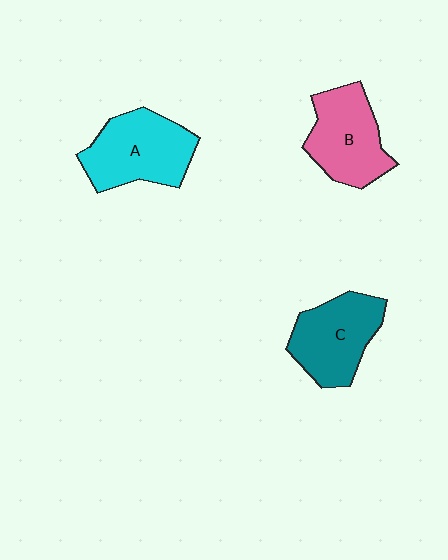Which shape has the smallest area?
Shape B (pink).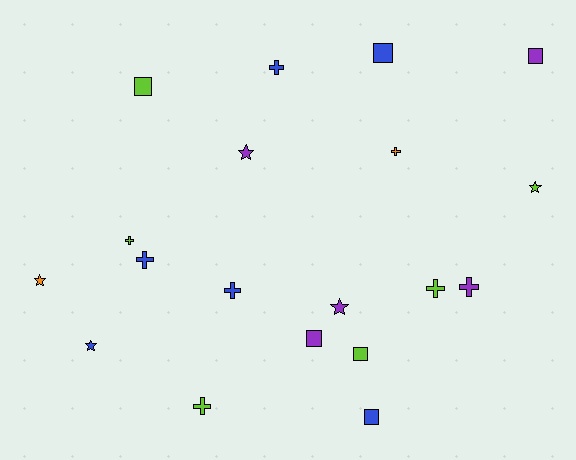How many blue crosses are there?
There are 3 blue crosses.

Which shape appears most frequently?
Cross, with 8 objects.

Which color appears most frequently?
Blue, with 6 objects.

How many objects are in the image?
There are 19 objects.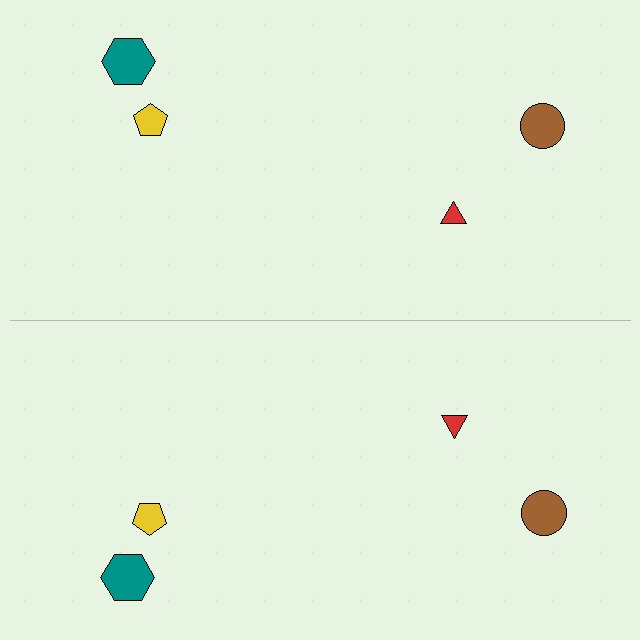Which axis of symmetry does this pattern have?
The pattern has a horizontal axis of symmetry running through the center of the image.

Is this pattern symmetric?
Yes, this pattern has bilateral (reflection) symmetry.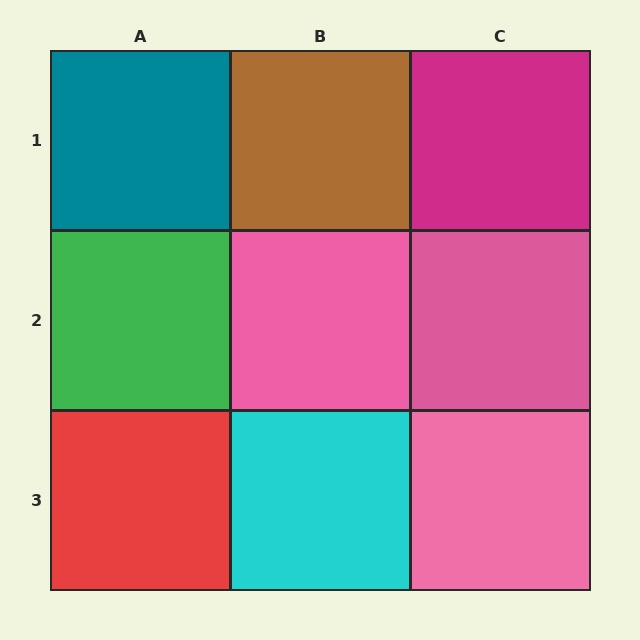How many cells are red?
1 cell is red.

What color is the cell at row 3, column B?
Cyan.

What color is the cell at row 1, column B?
Brown.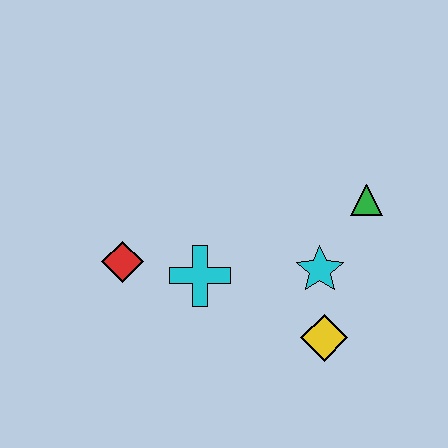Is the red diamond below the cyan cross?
No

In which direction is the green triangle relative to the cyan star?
The green triangle is above the cyan star.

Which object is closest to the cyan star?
The yellow diamond is closest to the cyan star.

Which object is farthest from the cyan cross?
The green triangle is farthest from the cyan cross.